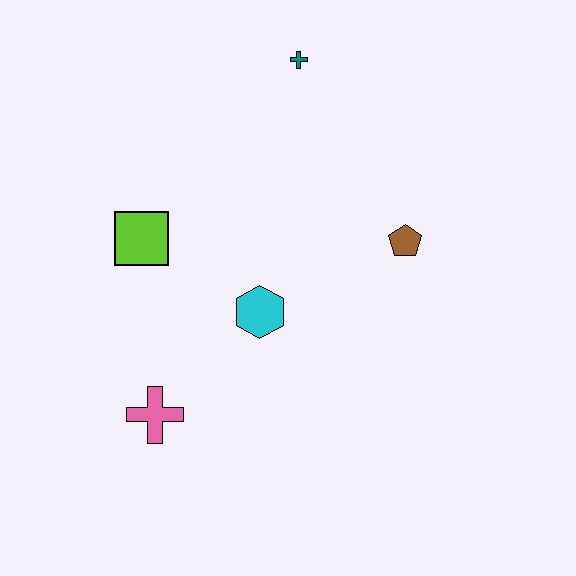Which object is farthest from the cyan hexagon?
The teal cross is farthest from the cyan hexagon.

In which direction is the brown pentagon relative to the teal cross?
The brown pentagon is below the teal cross.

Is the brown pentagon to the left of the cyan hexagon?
No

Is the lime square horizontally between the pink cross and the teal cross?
No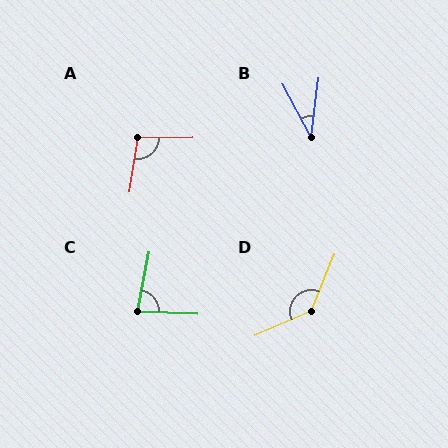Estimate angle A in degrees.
Approximately 99 degrees.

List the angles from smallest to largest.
B (36°), C (81°), A (99°), D (136°).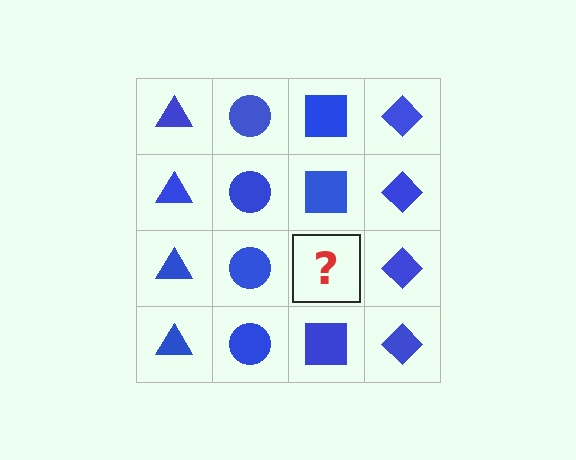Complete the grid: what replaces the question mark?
The question mark should be replaced with a blue square.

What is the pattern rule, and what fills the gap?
The rule is that each column has a consistent shape. The gap should be filled with a blue square.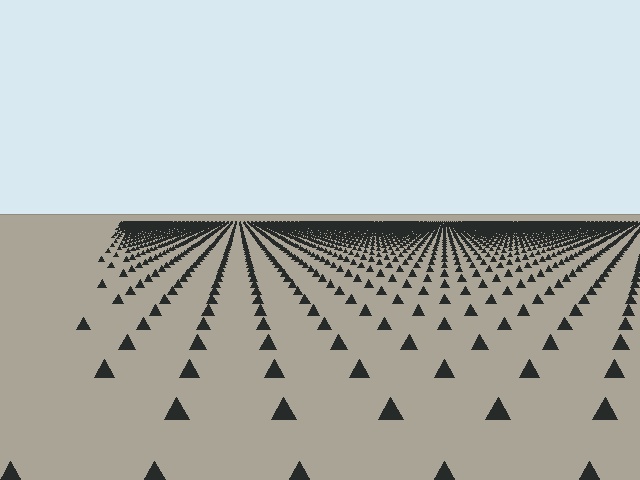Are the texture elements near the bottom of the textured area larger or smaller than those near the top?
Larger. Near the bottom, elements are closer to the viewer and appear at a bigger on-screen size.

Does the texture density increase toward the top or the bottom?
Density increases toward the top.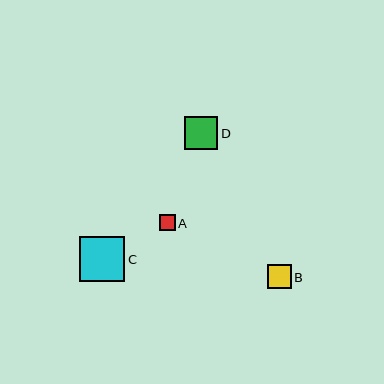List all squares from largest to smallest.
From largest to smallest: C, D, B, A.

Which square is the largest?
Square C is the largest with a size of approximately 45 pixels.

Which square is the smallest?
Square A is the smallest with a size of approximately 16 pixels.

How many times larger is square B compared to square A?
Square B is approximately 1.5 times the size of square A.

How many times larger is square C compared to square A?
Square C is approximately 2.8 times the size of square A.